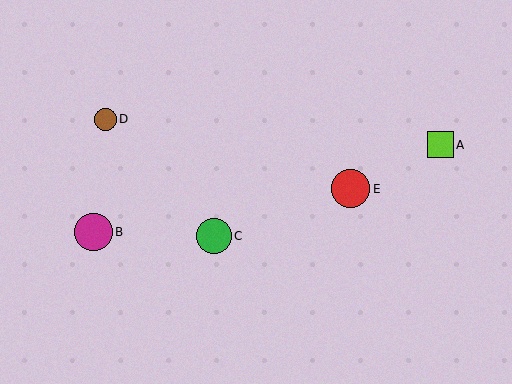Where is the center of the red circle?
The center of the red circle is at (351, 189).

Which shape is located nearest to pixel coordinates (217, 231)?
The green circle (labeled C) at (214, 236) is nearest to that location.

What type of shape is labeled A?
Shape A is a lime square.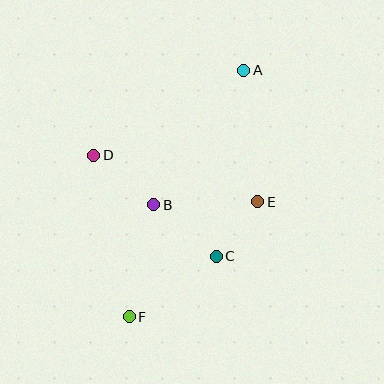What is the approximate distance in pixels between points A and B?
The distance between A and B is approximately 162 pixels.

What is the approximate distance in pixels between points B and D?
The distance between B and D is approximately 78 pixels.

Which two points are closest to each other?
Points C and E are closest to each other.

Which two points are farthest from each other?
Points A and F are farthest from each other.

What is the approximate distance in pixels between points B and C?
The distance between B and C is approximately 81 pixels.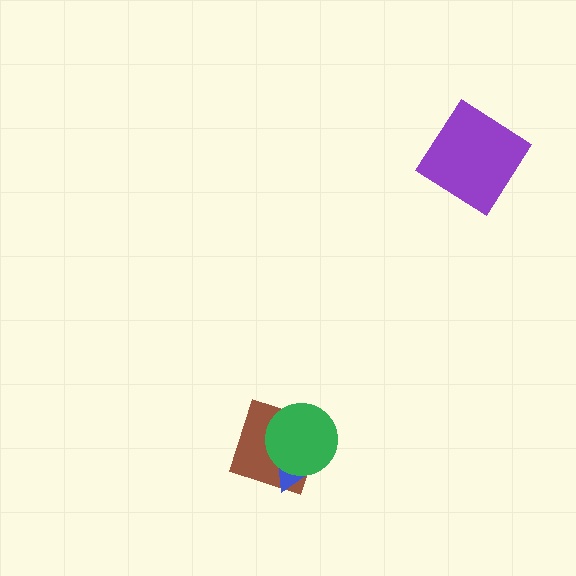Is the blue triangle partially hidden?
Yes, it is partially covered by another shape.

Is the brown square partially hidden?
Yes, it is partially covered by another shape.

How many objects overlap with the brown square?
2 objects overlap with the brown square.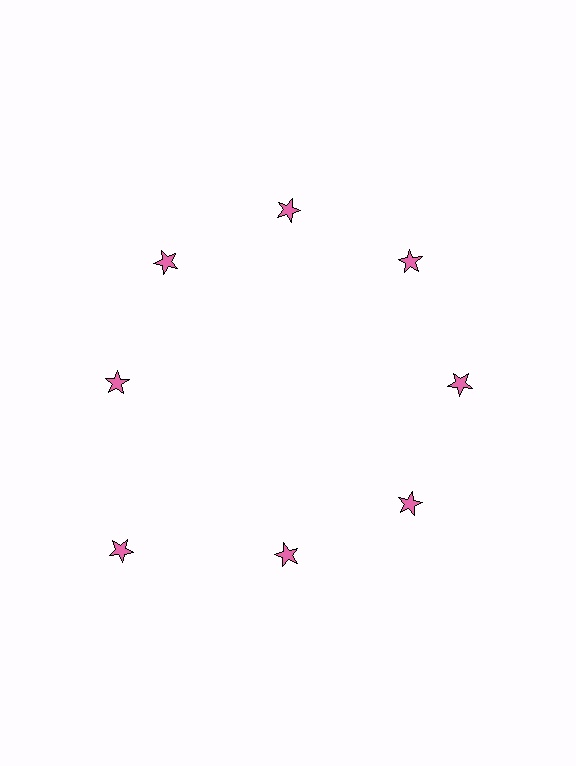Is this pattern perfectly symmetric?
No. The 8 pink stars are arranged in a ring, but one element near the 8 o'clock position is pushed outward from the center, breaking the 8-fold rotational symmetry.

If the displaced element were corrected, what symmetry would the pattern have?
It would have 8-fold rotational symmetry — the pattern would map onto itself every 45 degrees.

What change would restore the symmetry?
The symmetry would be restored by moving it inward, back onto the ring so that all 8 stars sit at equal angles and equal distance from the center.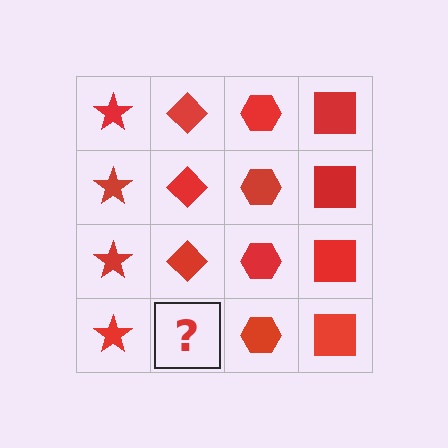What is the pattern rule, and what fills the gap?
The rule is that each column has a consistent shape. The gap should be filled with a red diamond.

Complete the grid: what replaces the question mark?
The question mark should be replaced with a red diamond.